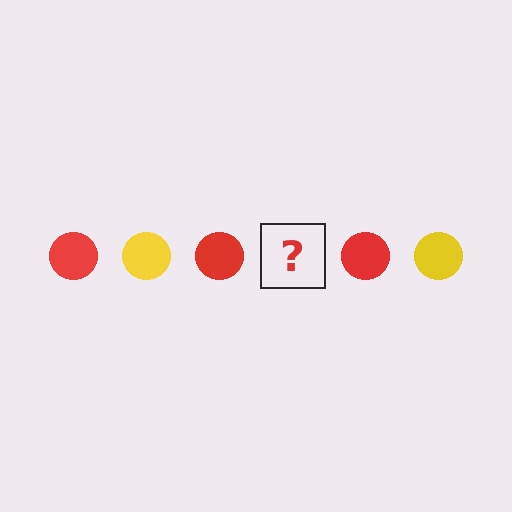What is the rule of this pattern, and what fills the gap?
The rule is that the pattern cycles through red, yellow circles. The gap should be filled with a yellow circle.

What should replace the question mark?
The question mark should be replaced with a yellow circle.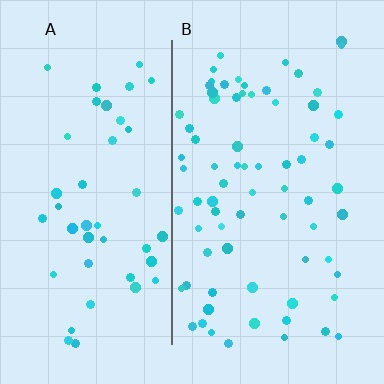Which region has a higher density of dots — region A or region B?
B (the right).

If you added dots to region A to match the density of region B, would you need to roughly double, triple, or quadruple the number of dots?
Approximately double.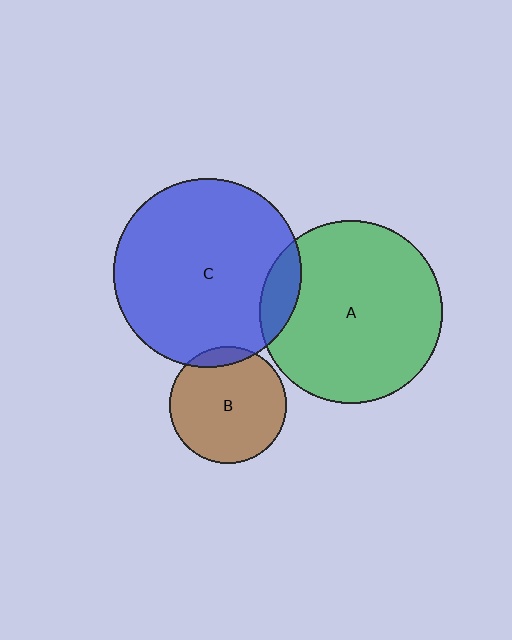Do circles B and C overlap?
Yes.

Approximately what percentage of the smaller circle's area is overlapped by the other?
Approximately 10%.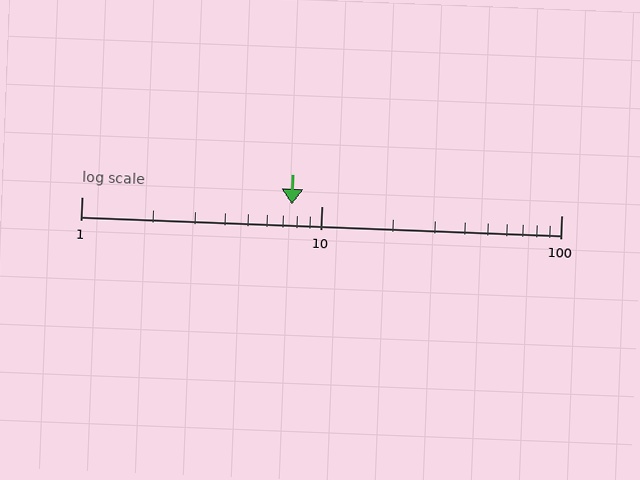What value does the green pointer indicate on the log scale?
The pointer indicates approximately 7.5.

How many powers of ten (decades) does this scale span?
The scale spans 2 decades, from 1 to 100.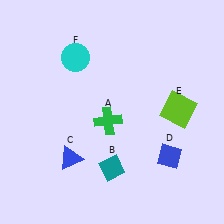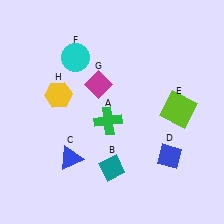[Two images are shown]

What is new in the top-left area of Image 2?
A magenta diamond (G) was added in the top-left area of Image 2.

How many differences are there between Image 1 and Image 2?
There are 2 differences between the two images.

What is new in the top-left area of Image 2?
A yellow hexagon (H) was added in the top-left area of Image 2.